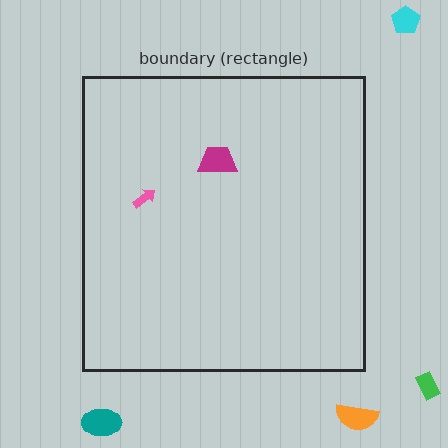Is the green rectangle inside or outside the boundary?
Outside.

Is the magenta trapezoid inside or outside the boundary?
Inside.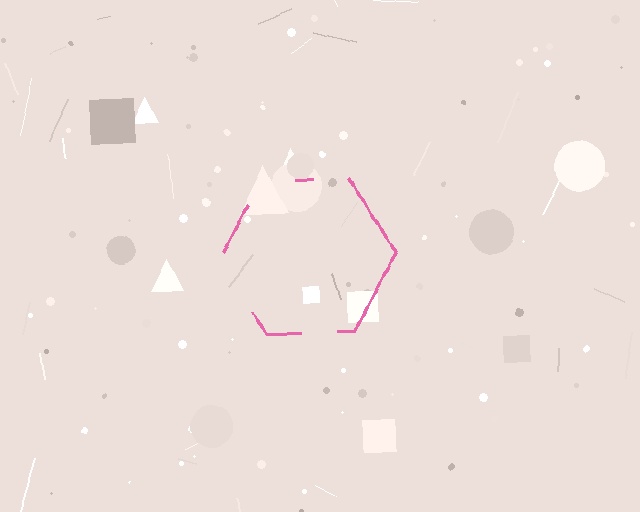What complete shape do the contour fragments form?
The contour fragments form a hexagon.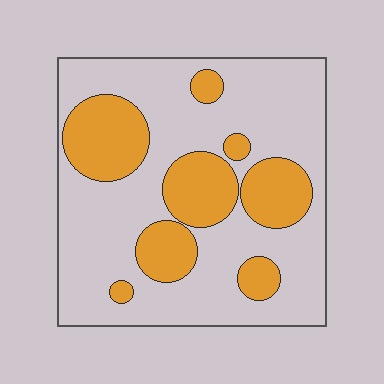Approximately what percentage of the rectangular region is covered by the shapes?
Approximately 30%.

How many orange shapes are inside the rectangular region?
8.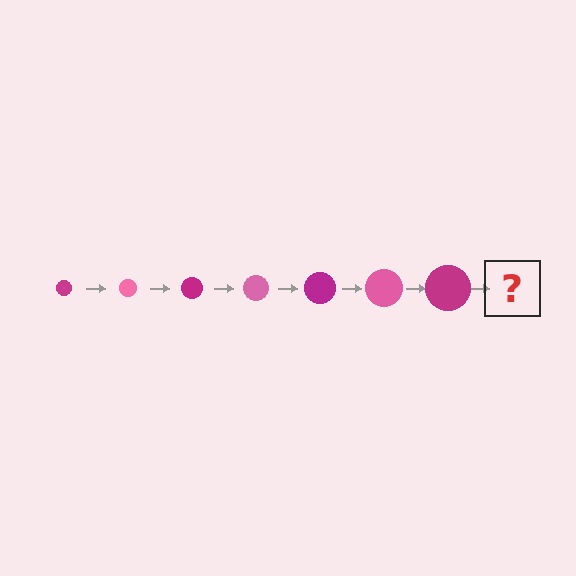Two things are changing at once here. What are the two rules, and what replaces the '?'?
The two rules are that the circle grows larger each step and the color cycles through magenta and pink. The '?' should be a pink circle, larger than the previous one.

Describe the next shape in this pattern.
It should be a pink circle, larger than the previous one.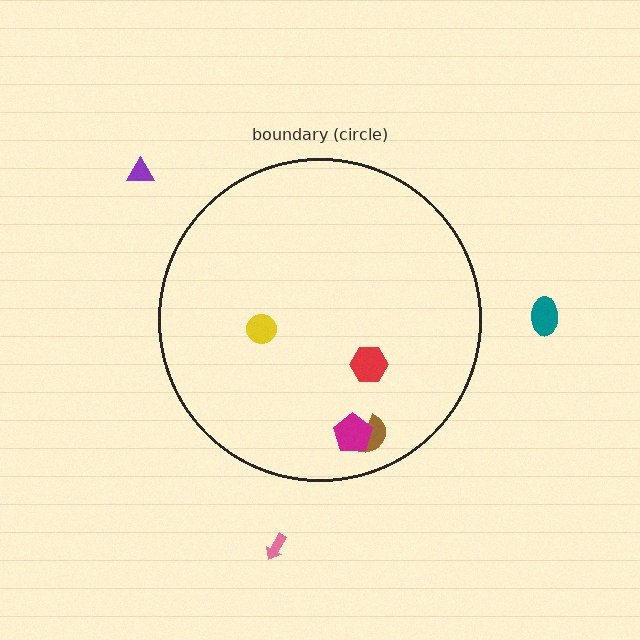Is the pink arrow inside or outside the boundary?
Outside.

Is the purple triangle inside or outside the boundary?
Outside.